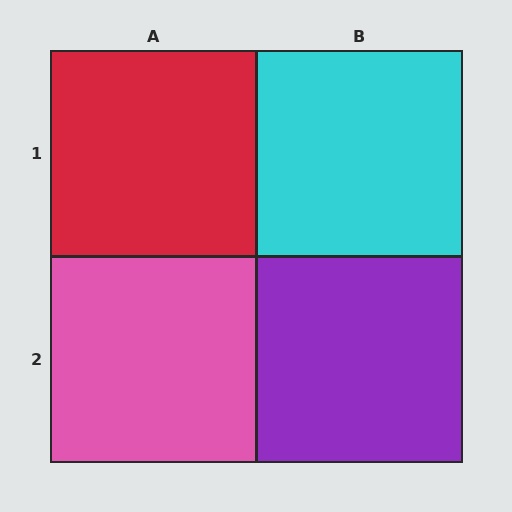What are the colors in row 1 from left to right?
Red, cyan.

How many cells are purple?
1 cell is purple.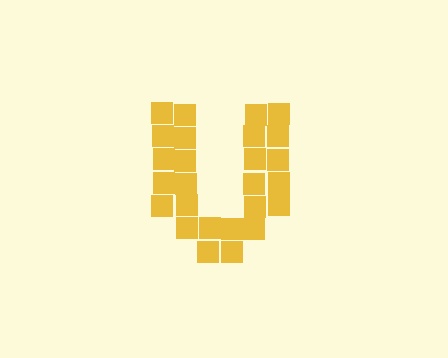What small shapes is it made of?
It is made of small squares.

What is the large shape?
The large shape is the letter U.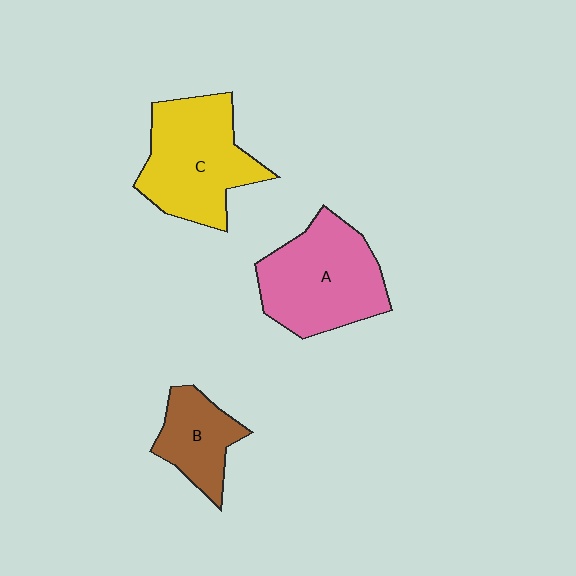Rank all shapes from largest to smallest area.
From largest to smallest: A (pink), C (yellow), B (brown).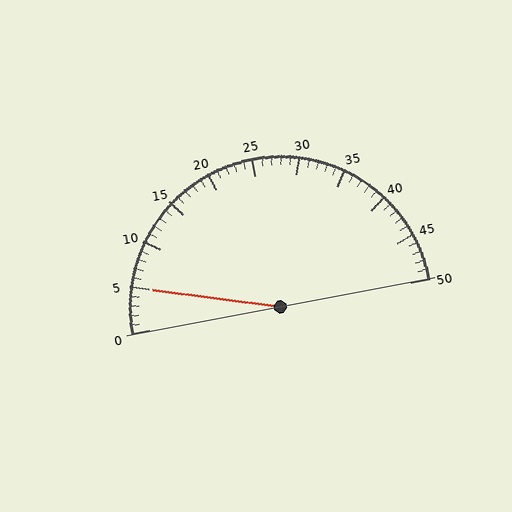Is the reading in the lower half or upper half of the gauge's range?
The reading is in the lower half of the range (0 to 50).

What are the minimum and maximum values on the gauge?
The gauge ranges from 0 to 50.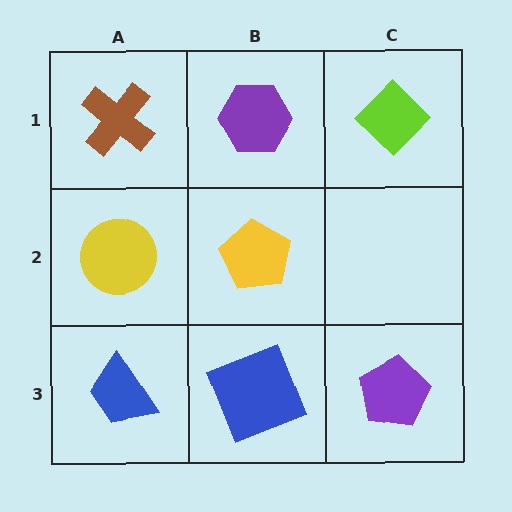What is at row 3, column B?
A blue square.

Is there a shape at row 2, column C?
No, that cell is empty.